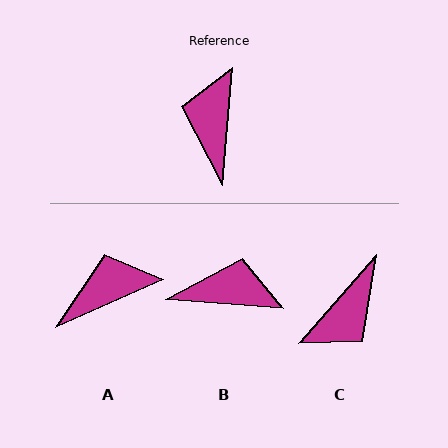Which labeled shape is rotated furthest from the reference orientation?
C, about 144 degrees away.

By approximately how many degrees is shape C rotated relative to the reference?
Approximately 144 degrees counter-clockwise.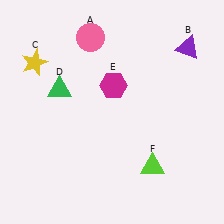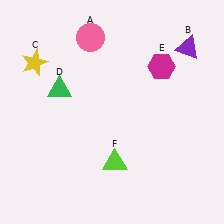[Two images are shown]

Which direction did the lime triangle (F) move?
The lime triangle (F) moved left.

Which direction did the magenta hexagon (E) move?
The magenta hexagon (E) moved right.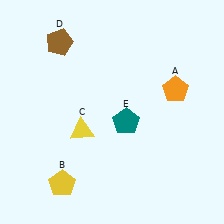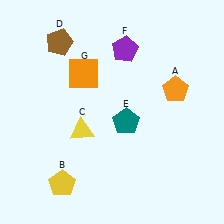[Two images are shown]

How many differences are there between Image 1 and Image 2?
There are 2 differences between the two images.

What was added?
A purple pentagon (F), an orange square (G) were added in Image 2.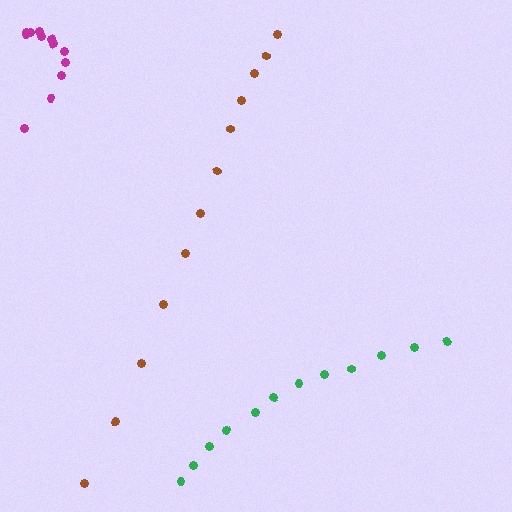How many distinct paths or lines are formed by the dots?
There are 3 distinct paths.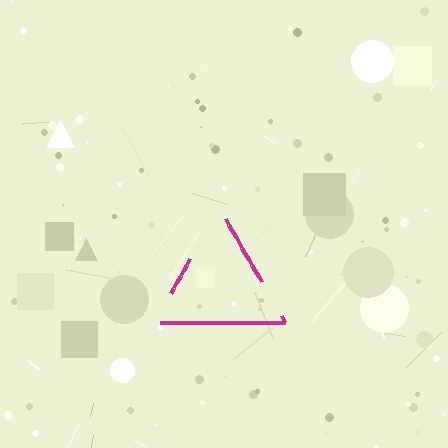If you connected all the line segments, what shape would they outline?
They would outline a triangle.